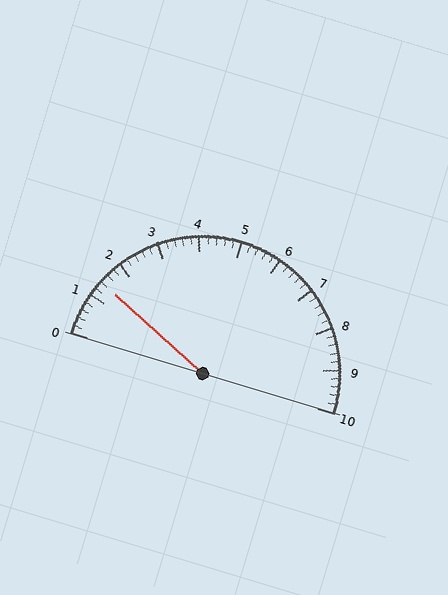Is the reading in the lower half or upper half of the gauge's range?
The reading is in the lower half of the range (0 to 10).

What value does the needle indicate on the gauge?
The needle indicates approximately 1.4.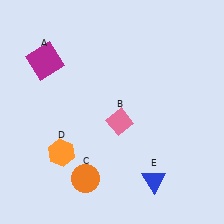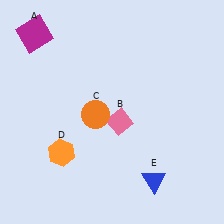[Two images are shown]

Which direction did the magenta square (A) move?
The magenta square (A) moved up.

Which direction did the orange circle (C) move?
The orange circle (C) moved up.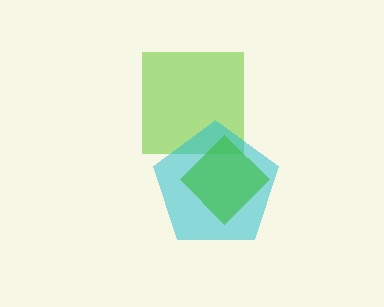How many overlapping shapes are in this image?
There are 3 overlapping shapes in the image.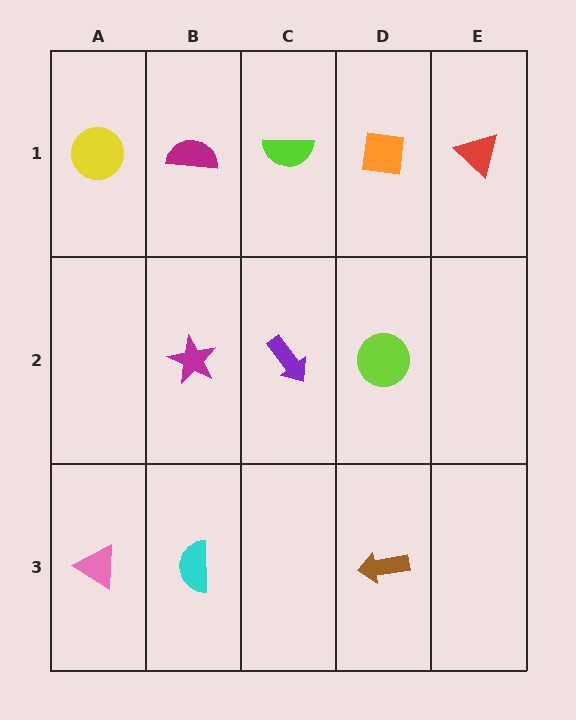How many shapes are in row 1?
5 shapes.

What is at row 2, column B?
A magenta star.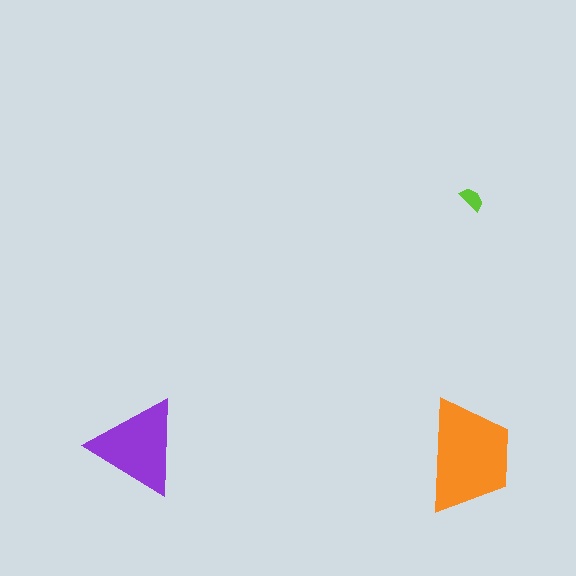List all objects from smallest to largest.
The lime semicircle, the purple triangle, the orange trapezoid.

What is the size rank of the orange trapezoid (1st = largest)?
1st.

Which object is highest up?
The lime semicircle is topmost.